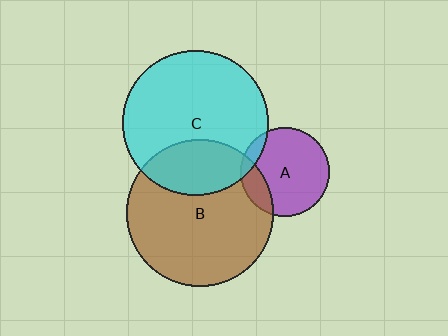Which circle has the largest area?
Circle B (brown).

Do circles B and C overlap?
Yes.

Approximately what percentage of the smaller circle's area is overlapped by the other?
Approximately 25%.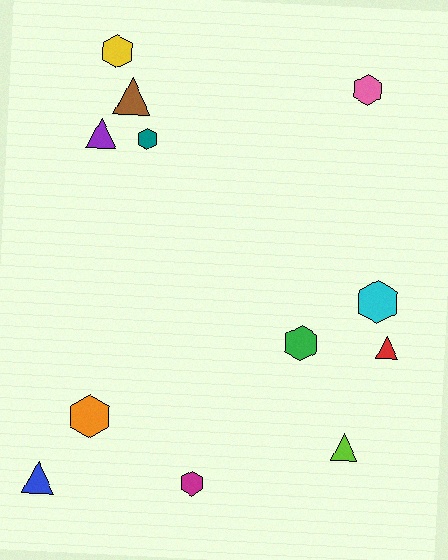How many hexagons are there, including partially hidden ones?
There are 7 hexagons.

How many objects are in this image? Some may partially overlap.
There are 12 objects.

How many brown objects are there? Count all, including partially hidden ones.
There is 1 brown object.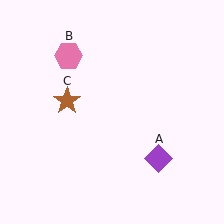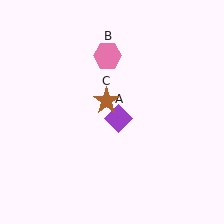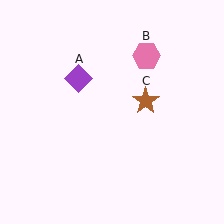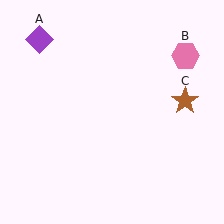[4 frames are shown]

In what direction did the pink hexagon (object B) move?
The pink hexagon (object B) moved right.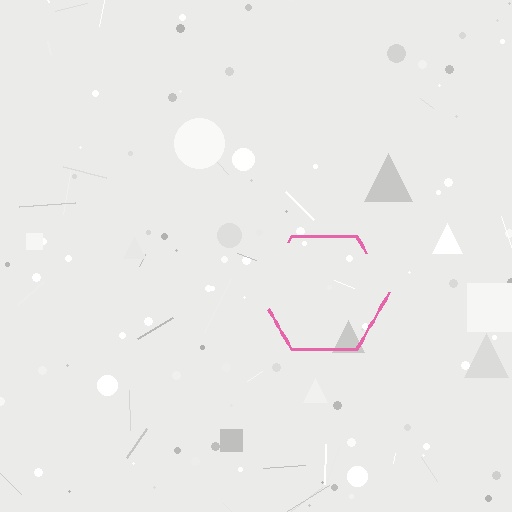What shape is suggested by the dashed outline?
The dashed outline suggests a hexagon.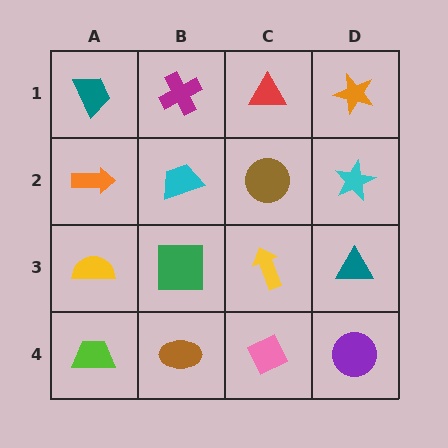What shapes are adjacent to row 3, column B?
A cyan trapezoid (row 2, column B), a brown ellipse (row 4, column B), a yellow semicircle (row 3, column A), a yellow arrow (row 3, column C).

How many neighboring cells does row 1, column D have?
2.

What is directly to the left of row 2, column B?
An orange arrow.